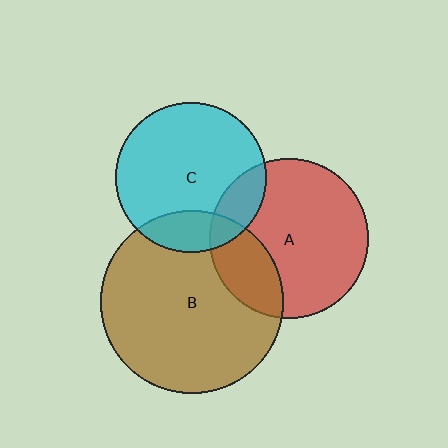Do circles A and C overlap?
Yes.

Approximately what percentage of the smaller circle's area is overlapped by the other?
Approximately 15%.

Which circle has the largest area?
Circle B (brown).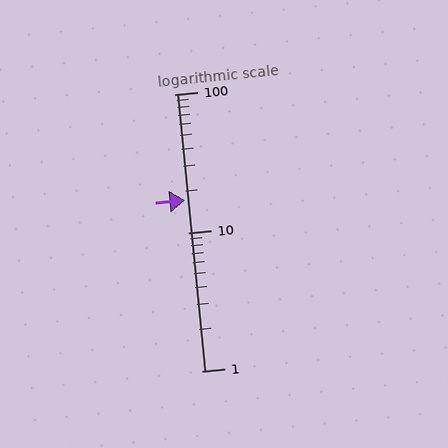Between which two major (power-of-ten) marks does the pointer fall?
The pointer is between 10 and 100.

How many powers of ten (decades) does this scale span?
The scale spans 2 decades, from 1 to 100.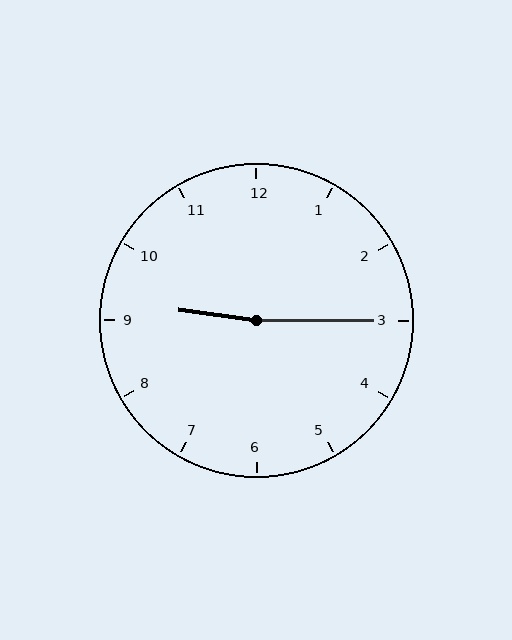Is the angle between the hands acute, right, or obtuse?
It is obtuse.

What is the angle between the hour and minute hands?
Approximately 172 degrees.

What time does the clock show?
9:15.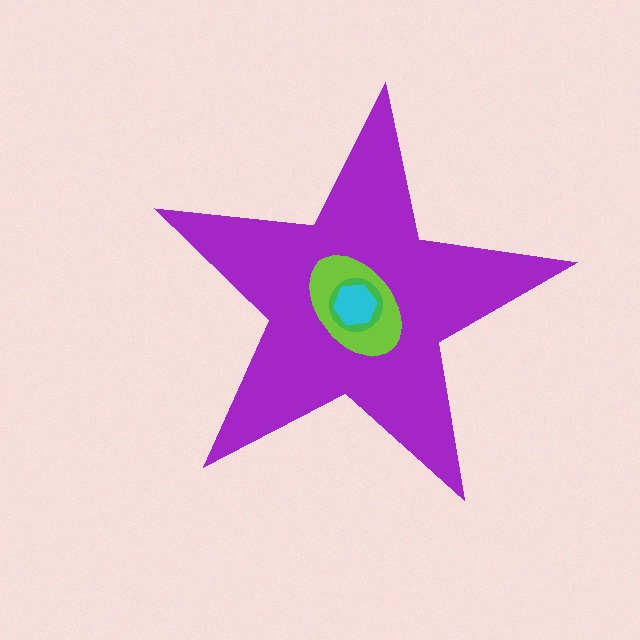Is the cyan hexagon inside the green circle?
Yes.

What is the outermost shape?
The purple star.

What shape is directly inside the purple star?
The lime ellipse.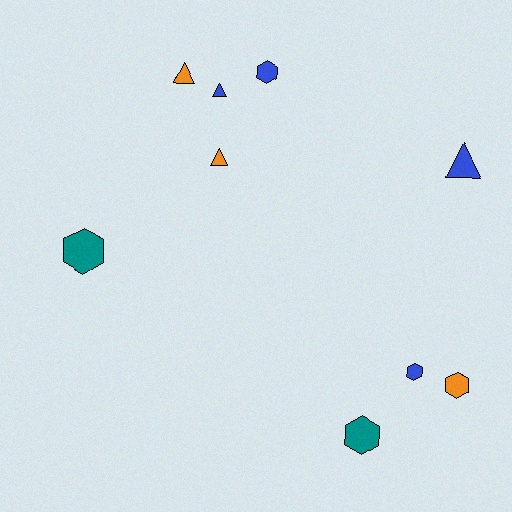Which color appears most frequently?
Blue, with 4 objects.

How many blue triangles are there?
There are 2 blue triangles.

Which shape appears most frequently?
Hexagon, with 5 objects.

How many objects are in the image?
There are 9 objects.